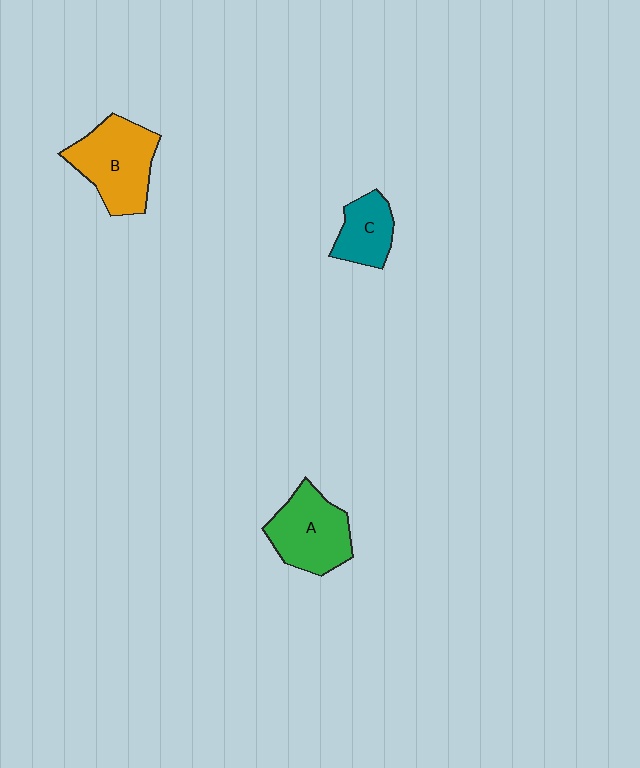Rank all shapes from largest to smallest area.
From largest to smallest: B (orange), A (green), C (teal).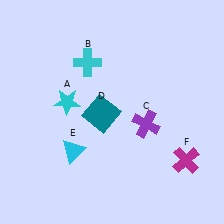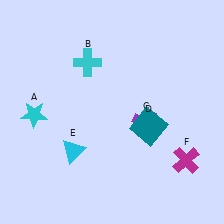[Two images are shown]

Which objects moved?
The objects that moved are: the cyan star (A), the teal square (D).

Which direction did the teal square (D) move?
The teal square (D) moved right.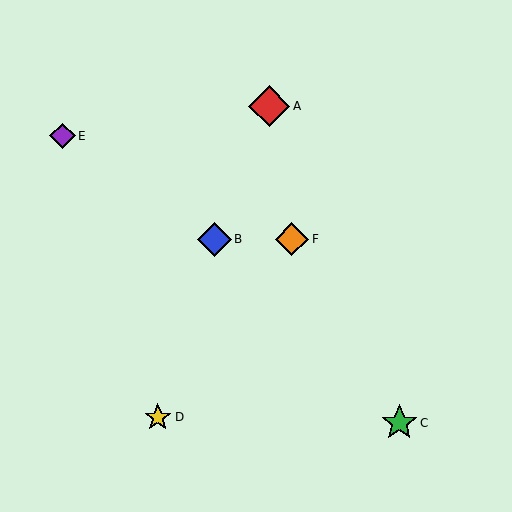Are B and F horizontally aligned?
Yes, both are at y≈239.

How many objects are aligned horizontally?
2 objects (B, F) are aligned horizontally.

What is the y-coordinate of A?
Object A is at y≈106.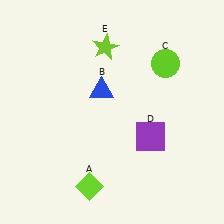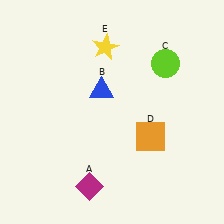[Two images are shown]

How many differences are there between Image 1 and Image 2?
There are 3 differences between the two images.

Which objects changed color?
A changed from lime to magenta. D changed from purple to orange. E changed from lime to yellow.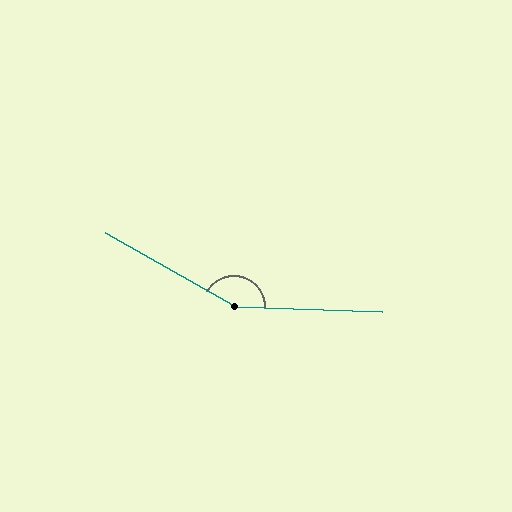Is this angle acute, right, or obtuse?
It is obtuse.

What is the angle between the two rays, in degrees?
Approximately 152 degrees.